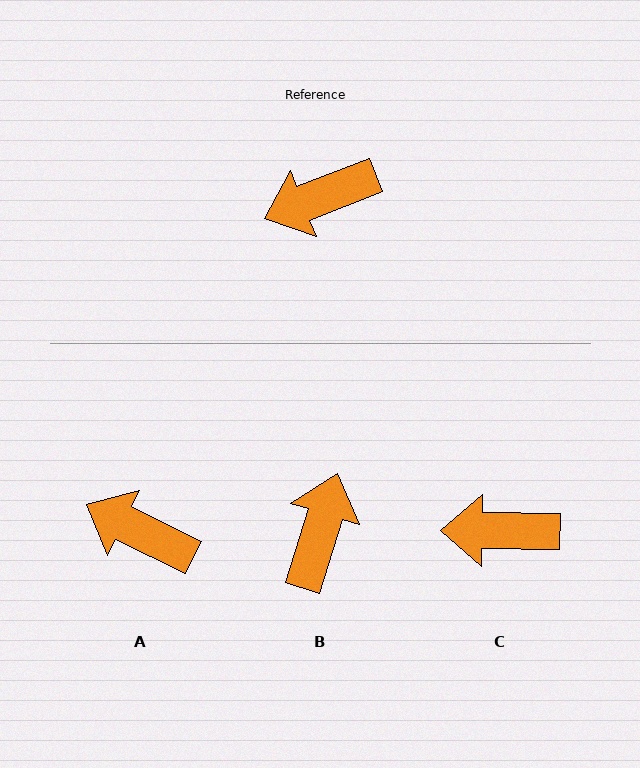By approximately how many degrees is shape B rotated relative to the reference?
Approximately 129 degrees clockwise.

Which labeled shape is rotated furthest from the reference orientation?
B, about 129 degrees away.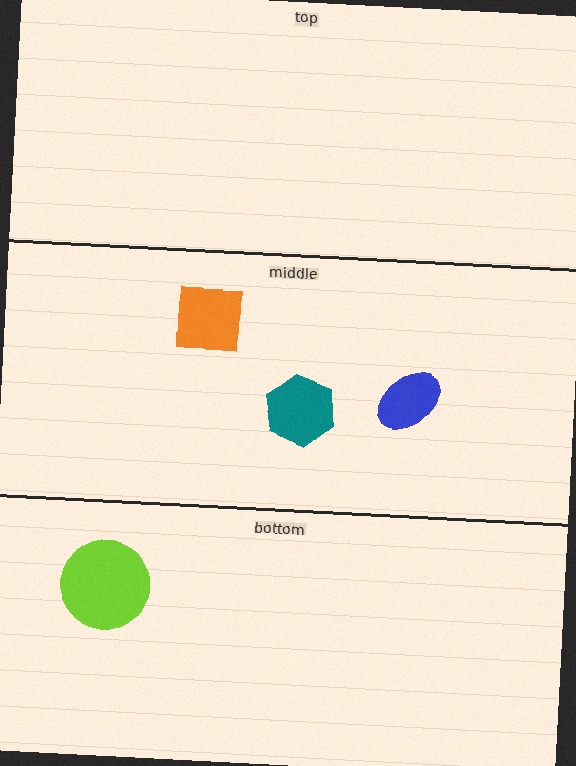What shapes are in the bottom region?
The lime circle.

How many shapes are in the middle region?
3.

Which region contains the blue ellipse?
The middle region.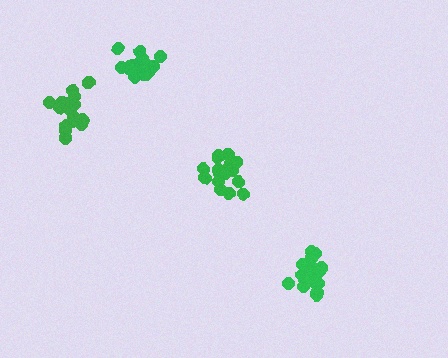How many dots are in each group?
Group 1: 17 dots, Group 2: 21 dots, Group 3: 19 dots, Group 4: 17 dots (74 total).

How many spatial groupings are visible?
There are 4 spatial groupings.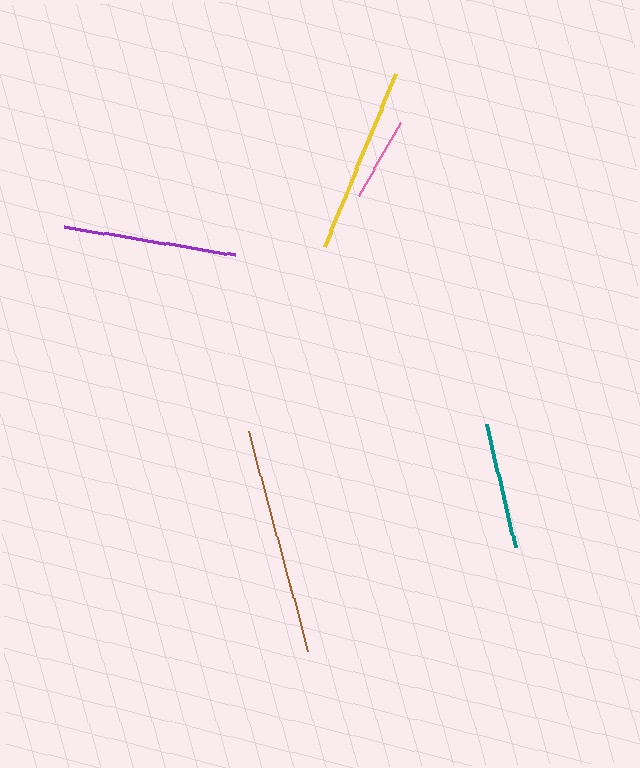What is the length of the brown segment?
The brown segment is approximately 228 pixels long.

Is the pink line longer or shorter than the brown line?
The brown line is longer than the pink line.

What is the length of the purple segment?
The purple segment is approximately 173 pixels long.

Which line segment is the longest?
The brown line is the longest at approximately 228 pixels.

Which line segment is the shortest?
The pink line is the shortest at approximately 85 pixels.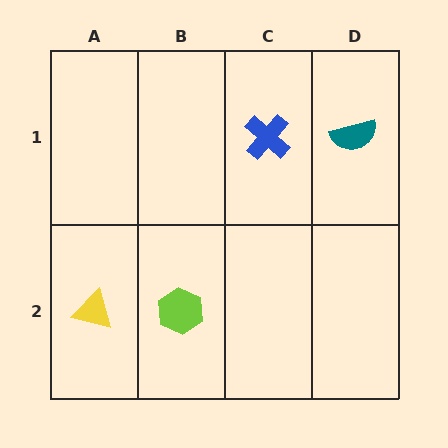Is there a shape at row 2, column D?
No, that cell is empty.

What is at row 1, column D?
A teal semicircle.